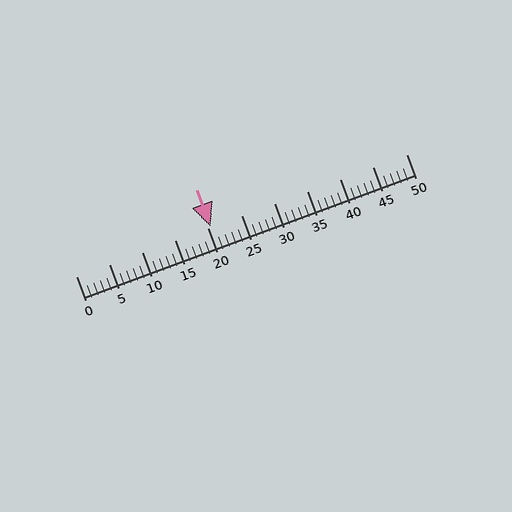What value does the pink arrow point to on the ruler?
The pink arrow points to approximately 20.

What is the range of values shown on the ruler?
The ruler shows values from 0 to 50.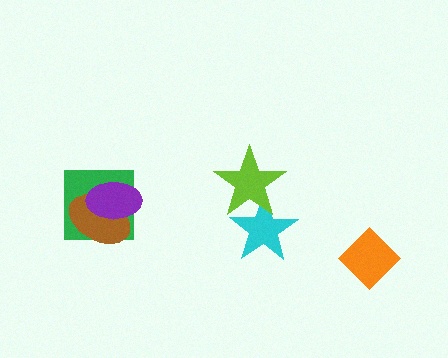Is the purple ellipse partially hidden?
No, no other shape covers it.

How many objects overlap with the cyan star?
1 object overlaps with the cyan star.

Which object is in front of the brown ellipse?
The purple ellipse is in front of the brown ellipse.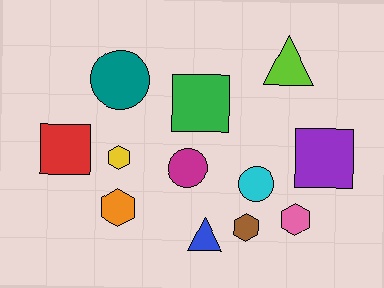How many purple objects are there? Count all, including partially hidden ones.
There is 1 purple object.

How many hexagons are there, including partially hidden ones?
There are 4 hexagons.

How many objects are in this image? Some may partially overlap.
There are 12 objects.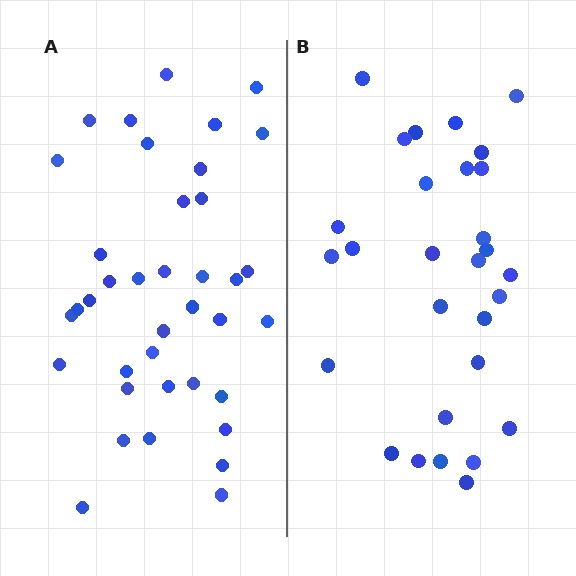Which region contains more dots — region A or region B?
Region A (the left region) has more dots.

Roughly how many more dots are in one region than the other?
Region A has roughly 8 or so more dots than region B.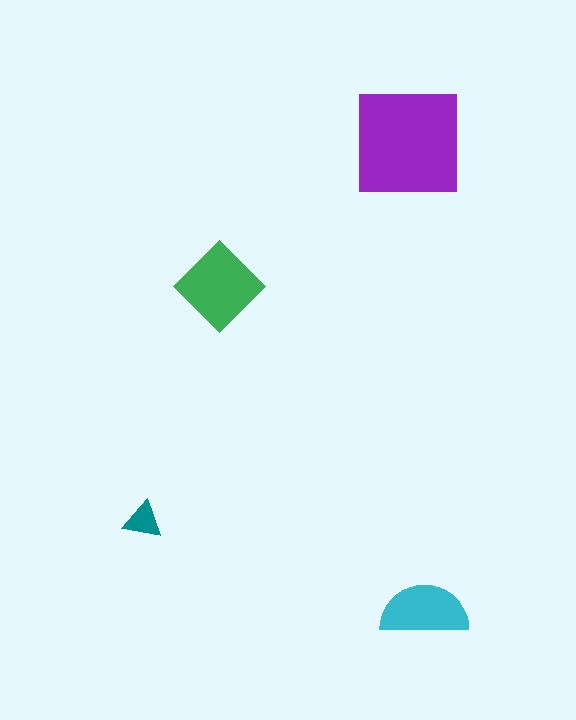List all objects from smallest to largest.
The teal triangle, the cyan semicircle, the green diamond, the purple square.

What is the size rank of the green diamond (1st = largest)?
2nd.